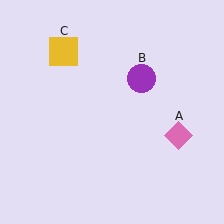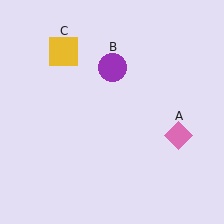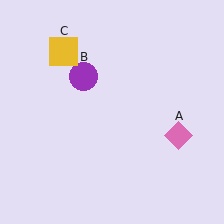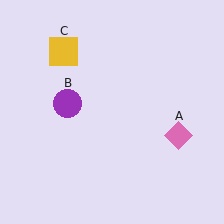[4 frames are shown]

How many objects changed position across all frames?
1 object changed position: purple circle (object B).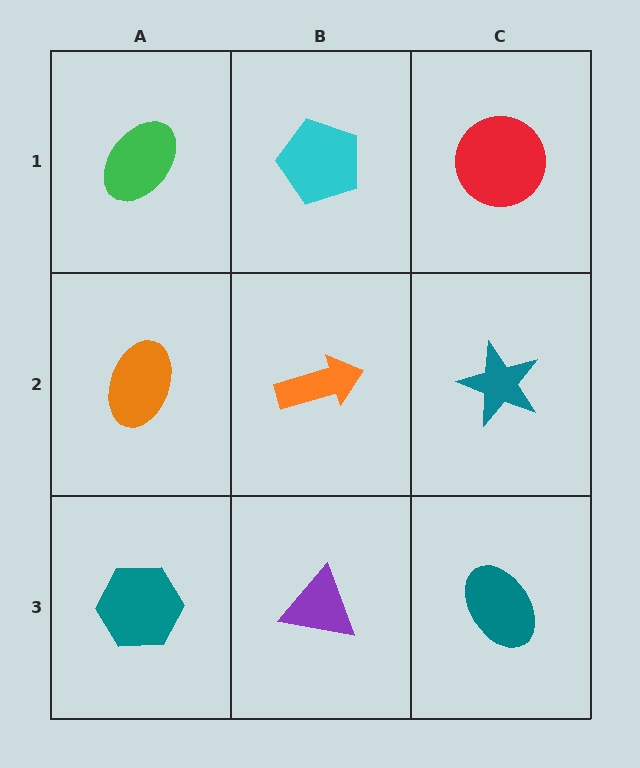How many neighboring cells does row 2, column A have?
3.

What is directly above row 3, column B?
An orange arrow.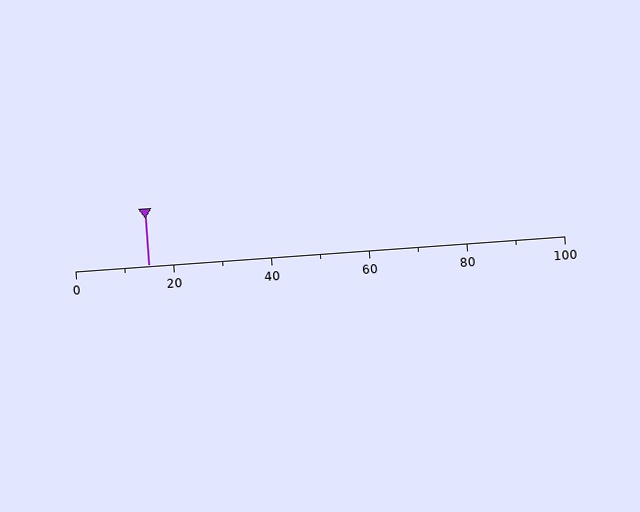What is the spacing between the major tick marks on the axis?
The major ticks are spaced 20 apart.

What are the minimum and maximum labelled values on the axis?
The axis runs from 0 to 100.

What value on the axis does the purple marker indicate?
The marker indicates approximately 15.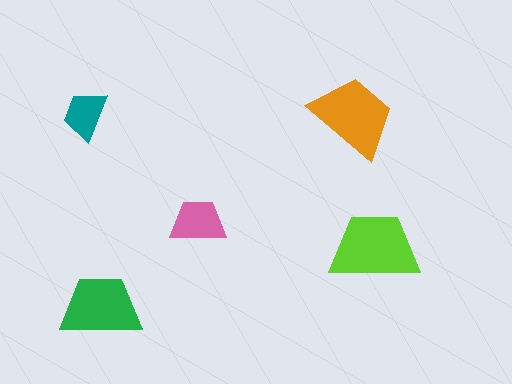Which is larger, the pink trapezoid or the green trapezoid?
The green one.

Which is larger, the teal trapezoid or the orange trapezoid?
The orange one.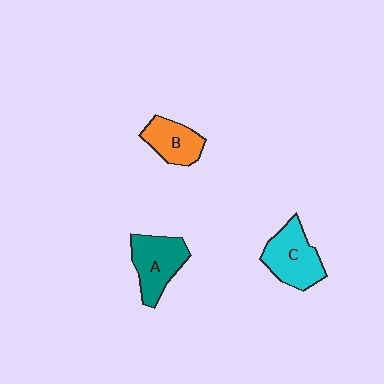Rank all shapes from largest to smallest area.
From largest to smallest: C (cyan), A (teal), B (orange).